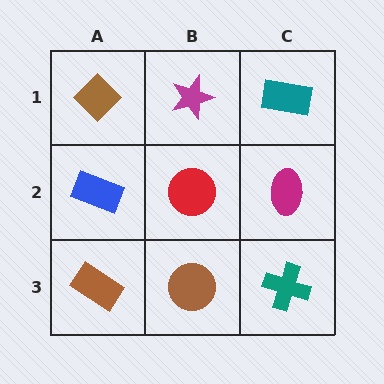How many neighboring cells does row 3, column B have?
3.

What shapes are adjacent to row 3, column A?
A blue rectangle (row 2, column A), a brown circle (row 3, column B).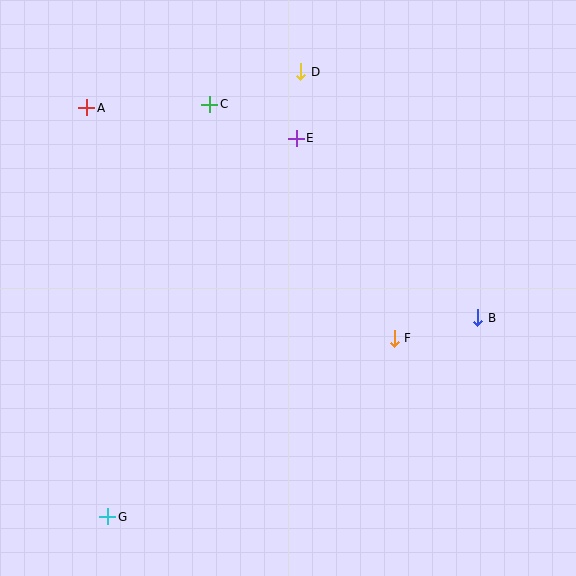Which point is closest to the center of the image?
Point F at (394, 338) is closest to the center.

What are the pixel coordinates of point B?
Point B is at (478, 318).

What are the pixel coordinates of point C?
Point C is at (210, 104).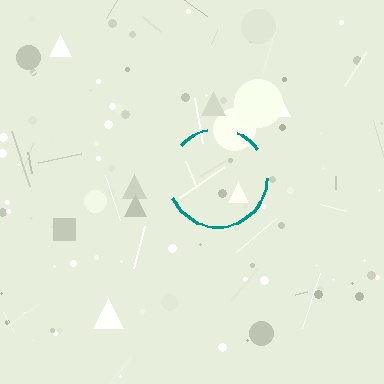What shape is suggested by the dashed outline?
The dashed outline suggests a circle.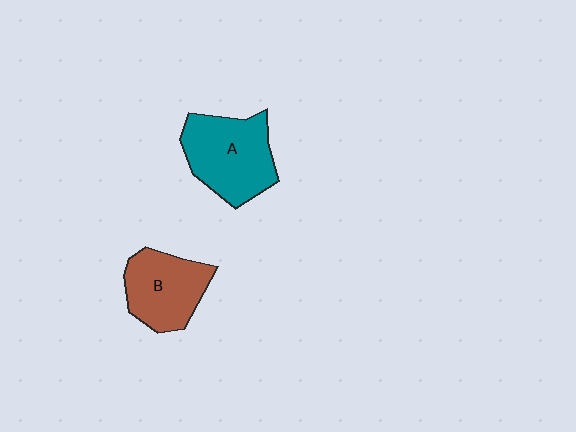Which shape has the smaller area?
Shape B (brown).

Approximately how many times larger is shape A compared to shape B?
Approximately 1.2 times.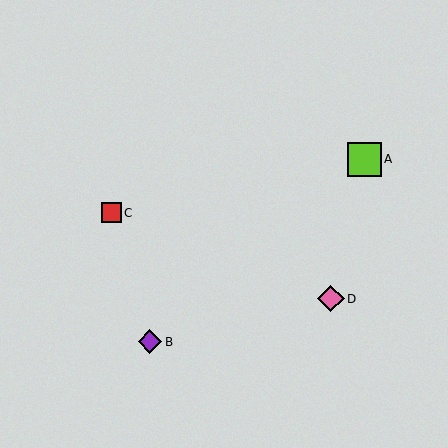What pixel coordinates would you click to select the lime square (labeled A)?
Click at (364, 159) to select the lime square A.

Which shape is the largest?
The lime square (labeled A) is the largest.